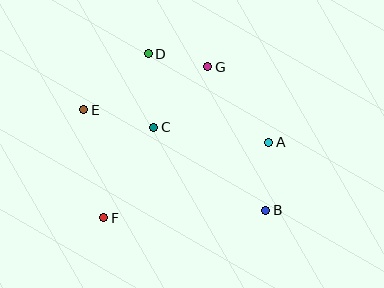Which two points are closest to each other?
Points D and G are closest to each other.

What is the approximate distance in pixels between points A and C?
The distance between A and C is approximately 116 pixels.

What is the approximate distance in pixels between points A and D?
The distance between A and D is approximately 149 pixels.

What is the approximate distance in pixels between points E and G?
The distance between E and G is approximately 131 pixels.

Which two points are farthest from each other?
Points B and E are farthest from each other.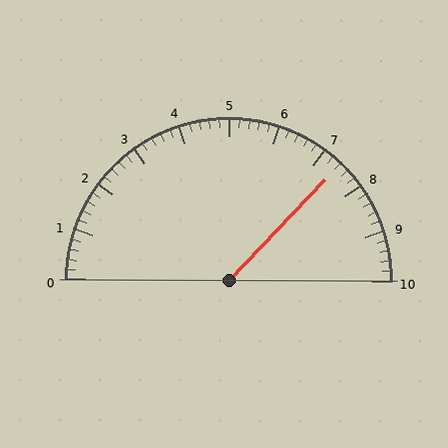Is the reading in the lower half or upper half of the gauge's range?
The reading is in the upper half of the range (0 to 10).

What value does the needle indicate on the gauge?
The needle indicates approximately 7.4.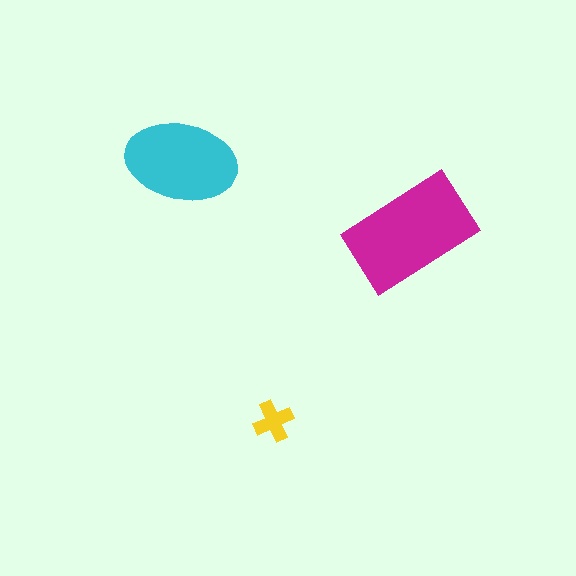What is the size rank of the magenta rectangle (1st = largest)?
1st.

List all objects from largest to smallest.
The magenta rectangle, the cyan ellipse, the yellow cross.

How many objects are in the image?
There are 3 objects in the image.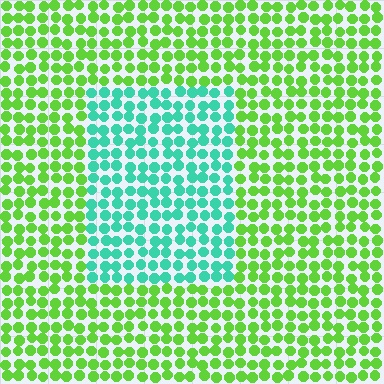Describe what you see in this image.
The image is filled with small lime elements in a uniform arrangement. A rectangle-shaped region is visible where the elements are tinted to a slightly different hue, forming a subtle color boundary.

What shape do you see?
I see a rectangle.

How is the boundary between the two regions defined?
The boundary is defined purely by a slight shift in hue (about 59 degrees). Spacing, size, and orientation are identical on both sides.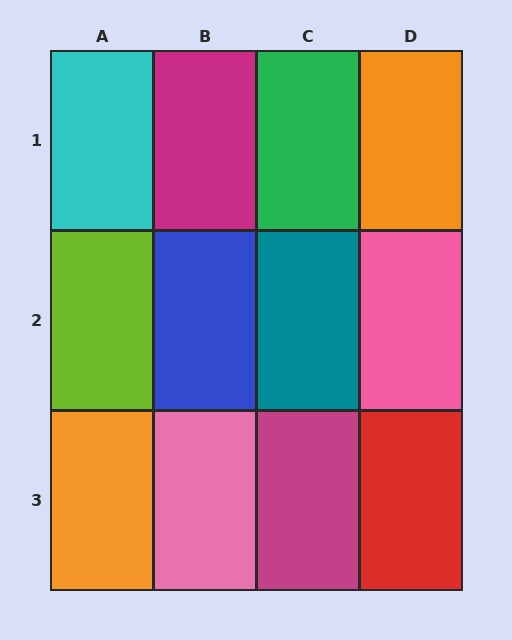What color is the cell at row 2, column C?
Teal.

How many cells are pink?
2 cells are pink.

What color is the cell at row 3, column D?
Red.